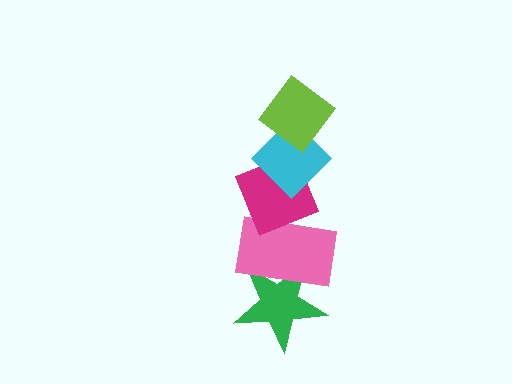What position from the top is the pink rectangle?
The pink rectangle is 4th from the top.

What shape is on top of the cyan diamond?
The lime diamond is on top of the cyan diamond.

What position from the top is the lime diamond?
The lime diamond is 1st from the top.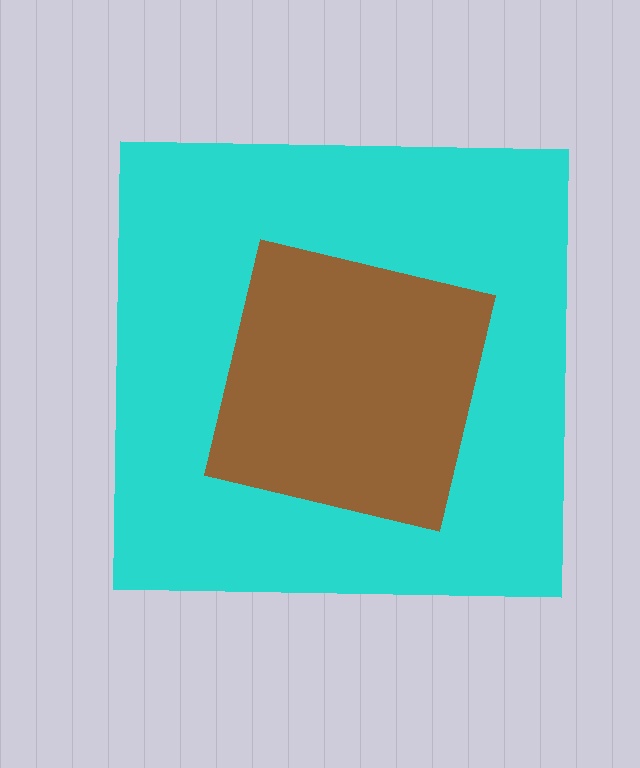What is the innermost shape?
The brown square.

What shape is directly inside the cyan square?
The brown square.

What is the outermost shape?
The cyan square.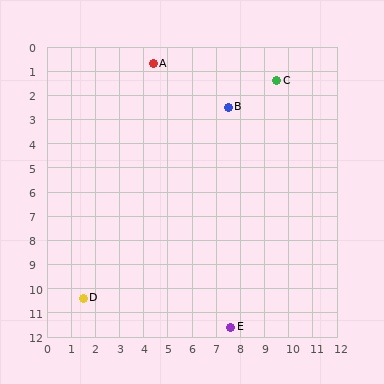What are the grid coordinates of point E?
Point E is at approximately (7.6, 11.6).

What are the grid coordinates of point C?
Point C is at approximately (9.5, 1.4).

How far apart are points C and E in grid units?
Points C and E are about 10.4 grid units apart.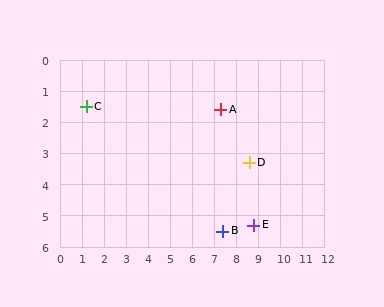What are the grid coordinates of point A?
Point A is at approximately (7.3, 1.6).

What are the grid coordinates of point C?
Point C is at approximately (1.2, 1.5).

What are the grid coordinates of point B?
Point B is at approximately (7.4, 5.5).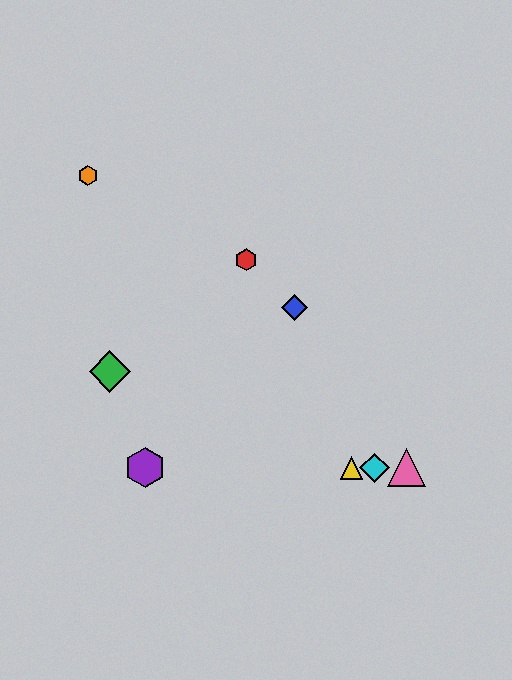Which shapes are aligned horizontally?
The yellow triangle, the purple hexagon, the cyan diamond, the pink triangle are aligned horizontally.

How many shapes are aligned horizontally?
4 shapes (the yellow triangle, the purple hexagon, the cyan diamond, the pink triangle) are aligned horizontally.